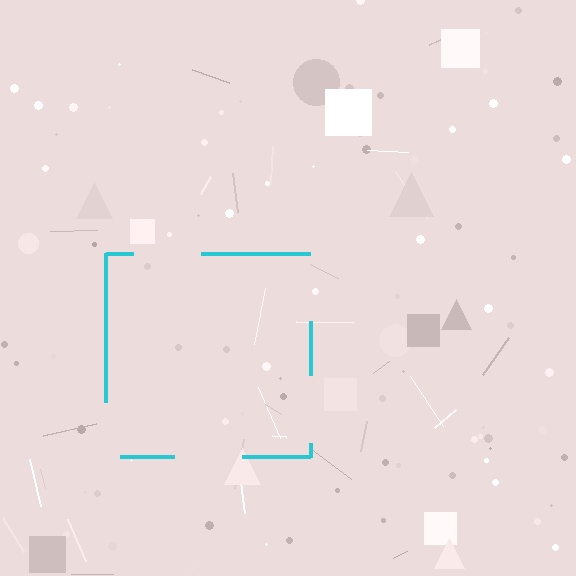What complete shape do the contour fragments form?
The contour fragments form a square.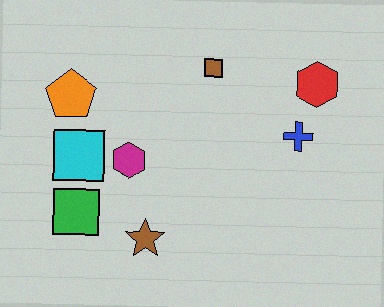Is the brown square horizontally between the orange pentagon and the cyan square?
No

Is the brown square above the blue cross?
Yes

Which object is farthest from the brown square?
The green square is farthest from the brown square.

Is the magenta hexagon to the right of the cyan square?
Yes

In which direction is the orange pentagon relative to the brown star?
The orange pentagon is above the brown star.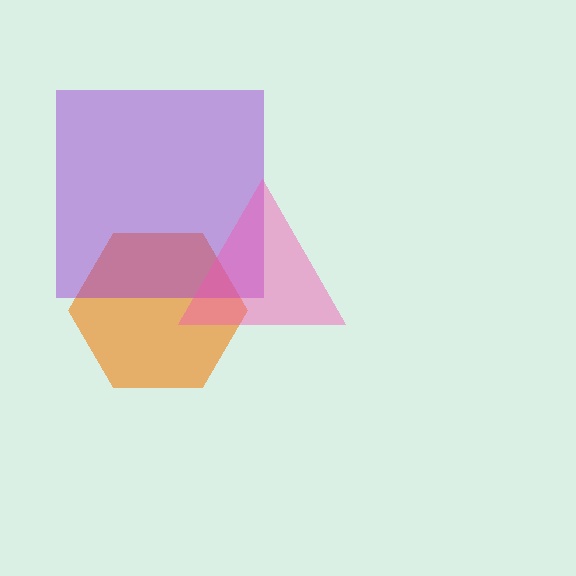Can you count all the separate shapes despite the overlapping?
Yes, there are 3 separate shapes.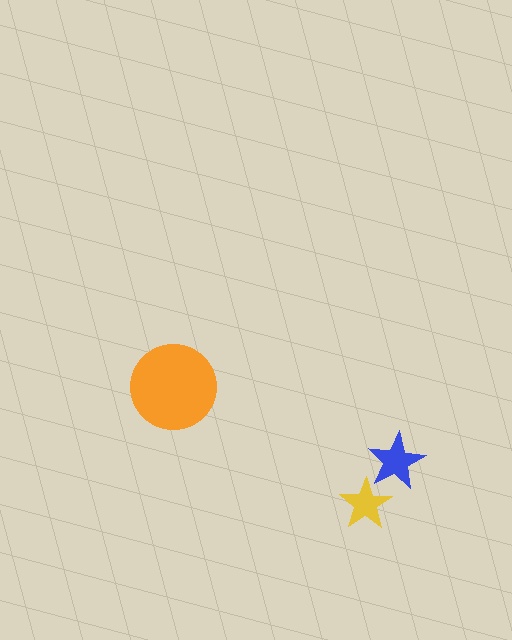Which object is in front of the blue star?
The yellow star is in front of the blue star.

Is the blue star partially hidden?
Yes, it is partially covered by another shape.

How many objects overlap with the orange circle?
0 objects overlap with the orange circle.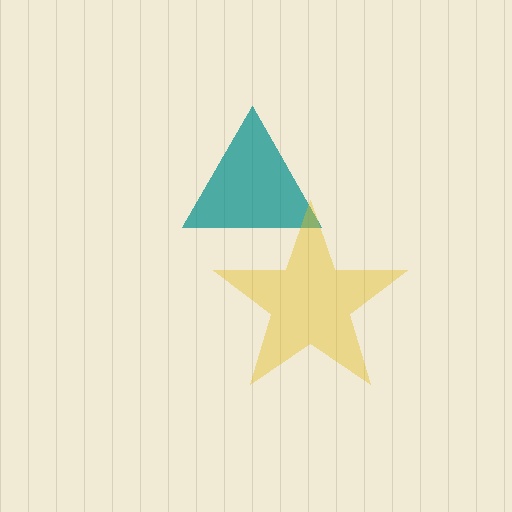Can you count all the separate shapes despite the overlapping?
Yes, there are 2 separate shapes.